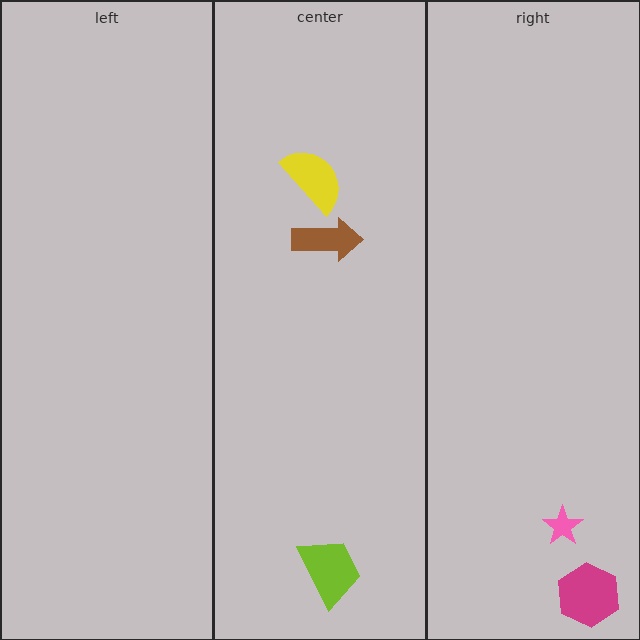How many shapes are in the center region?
3.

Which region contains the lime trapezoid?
The center region.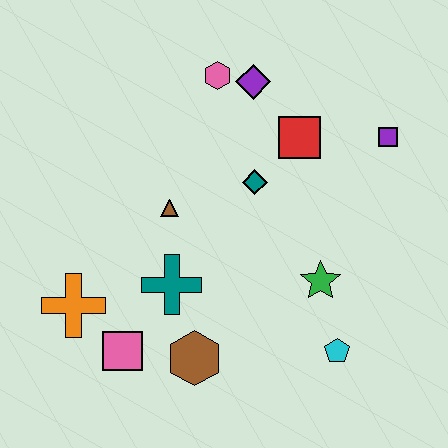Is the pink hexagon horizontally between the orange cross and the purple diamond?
Yes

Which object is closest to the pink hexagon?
The purple diamond is closest to the pink hexagon.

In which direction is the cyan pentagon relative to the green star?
The cyan pentagon is below the green star.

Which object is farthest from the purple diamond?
The pink square is farthest from the purple diamond.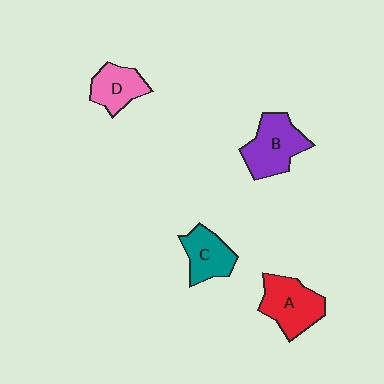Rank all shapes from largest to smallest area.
From largest to smallest: B (purple), A (red), C (teal), D (pink).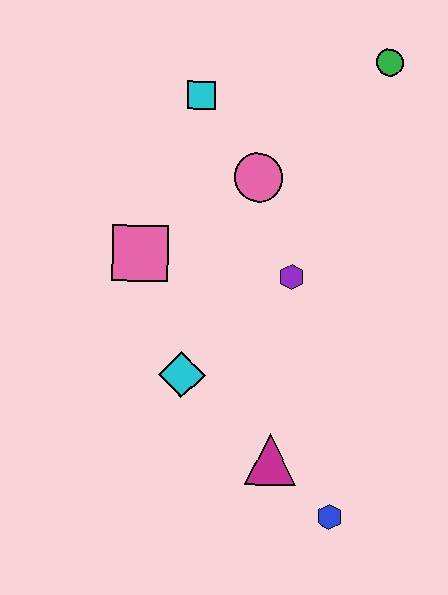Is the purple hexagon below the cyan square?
Yes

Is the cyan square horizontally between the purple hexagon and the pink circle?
No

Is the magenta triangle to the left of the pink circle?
No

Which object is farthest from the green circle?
The blue hexagon is farthest from the green circle.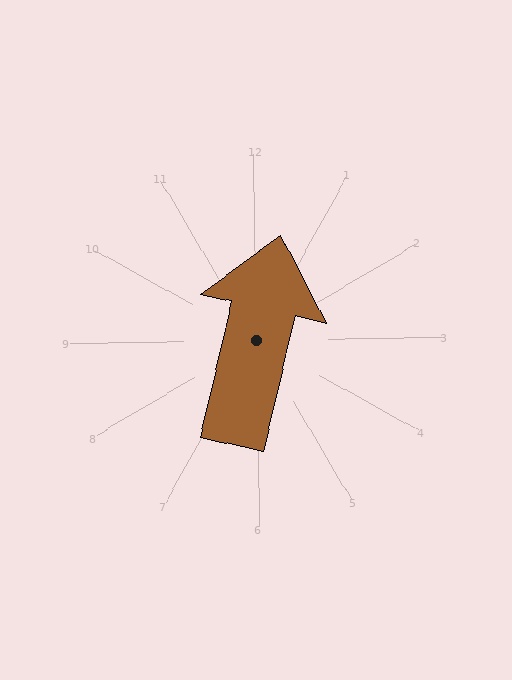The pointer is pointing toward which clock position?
Roughly 12 o'clock.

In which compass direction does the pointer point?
North.